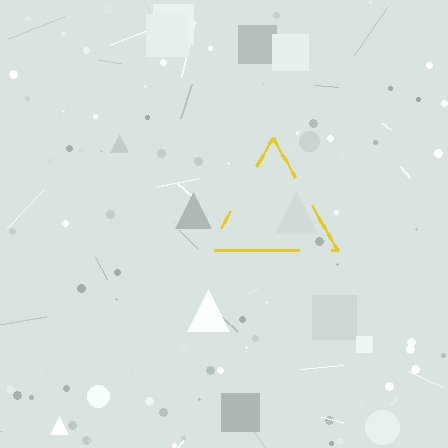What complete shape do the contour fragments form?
The contour fragments form a triangle.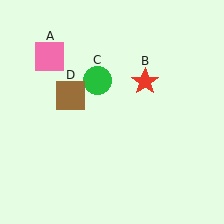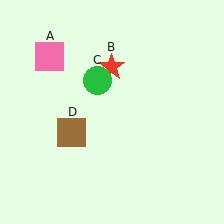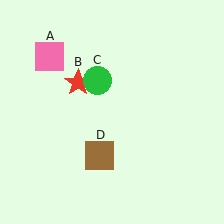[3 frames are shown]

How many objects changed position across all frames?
2 objects changed position: red star (object B), brown square (object D).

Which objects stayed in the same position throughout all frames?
Pink square (object A) and green circle (object C) remained stationary.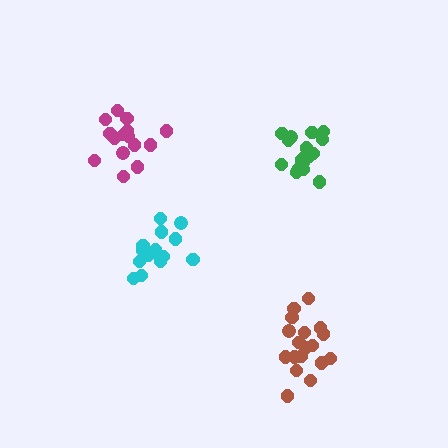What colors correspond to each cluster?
The clusters are colored: magenta, cyan, green, brown.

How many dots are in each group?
Group 1: 15 dots, Group 2: 16 dots, Group 3: 18 dots, Group 4: 18 dots (67 total).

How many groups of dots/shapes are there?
There are 4 groups.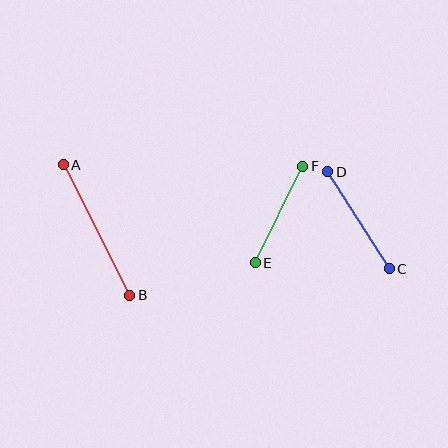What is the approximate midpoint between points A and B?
The midpoint is at approximately (96, 230) pixels.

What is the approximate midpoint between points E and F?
The midpoint is at approximately (279, 214) pixels.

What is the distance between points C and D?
The distance is approximately 115 pixels.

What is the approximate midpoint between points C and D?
The midpoint is at approximately (358, 220) pixels.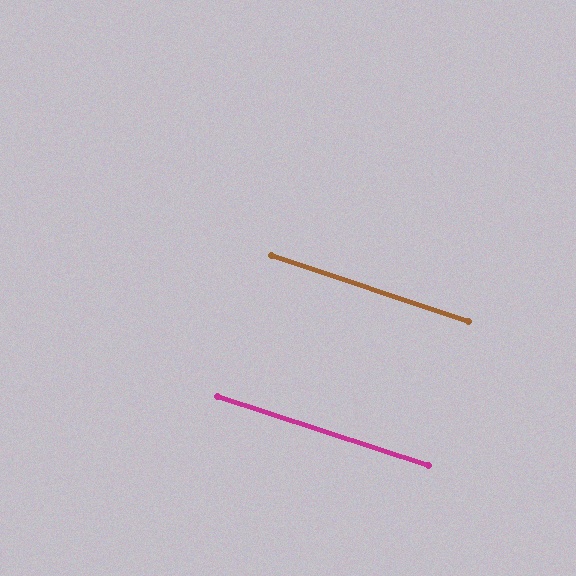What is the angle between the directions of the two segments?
Approximately 1 degree.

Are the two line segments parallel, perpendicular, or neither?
Parallel — their directions differ by only 0.6°.